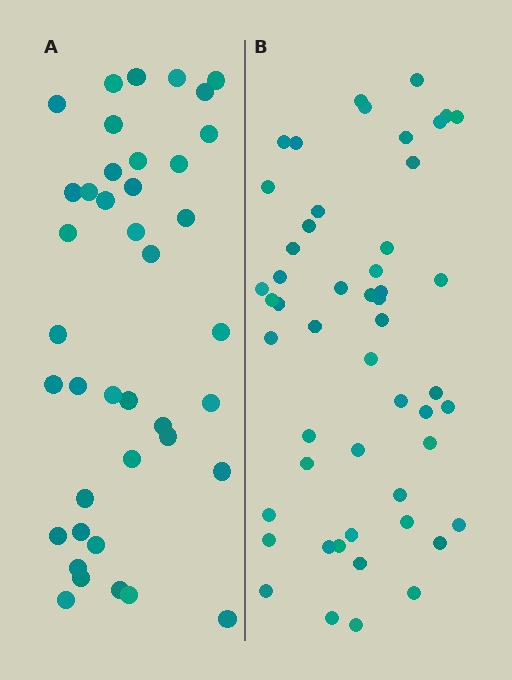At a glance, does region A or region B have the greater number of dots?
Region B (the right region) has more dots.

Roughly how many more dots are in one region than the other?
Region B has roughly 12 or so more dots than region A.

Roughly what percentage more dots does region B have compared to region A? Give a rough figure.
About 30% more.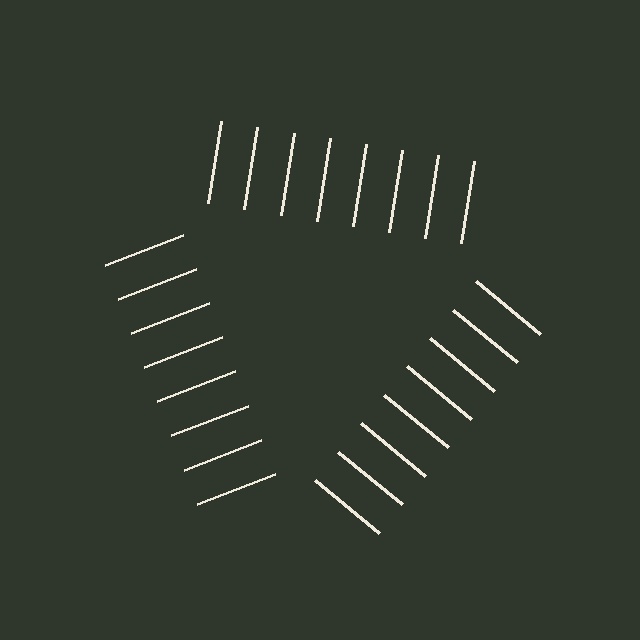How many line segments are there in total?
24 — 8 along each of the 3 edges.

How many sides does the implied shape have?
3 sides — the line-ends trace a triangle.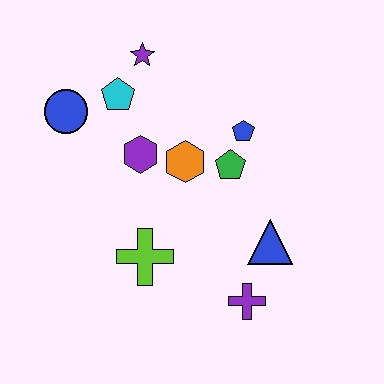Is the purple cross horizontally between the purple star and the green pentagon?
No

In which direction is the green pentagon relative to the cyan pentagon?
The green pentagon is to the right of the cyan pentagon.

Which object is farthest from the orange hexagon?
The purple cross is farthest from the orange hexagon.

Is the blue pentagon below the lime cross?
No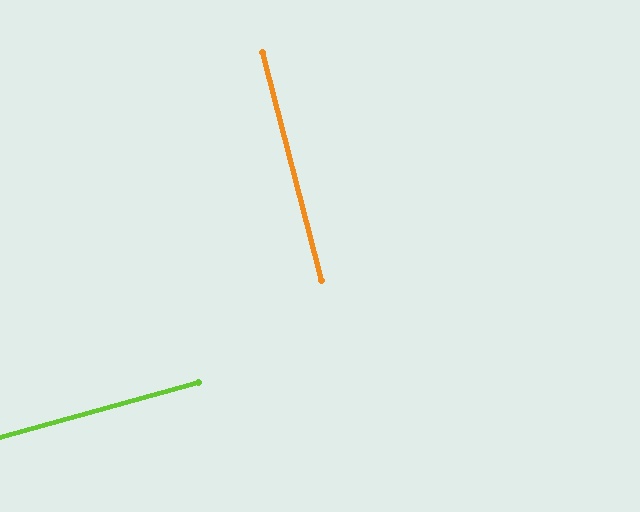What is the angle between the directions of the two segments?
Approximately 89 degrees.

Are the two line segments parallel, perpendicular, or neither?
Perpendicular — they meet at approximately 89°.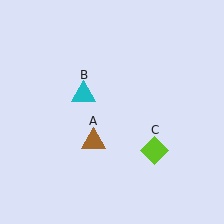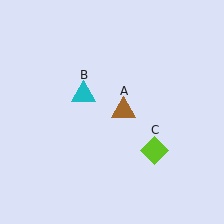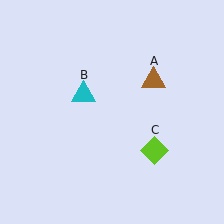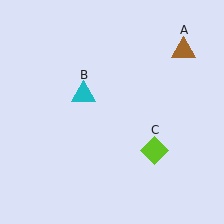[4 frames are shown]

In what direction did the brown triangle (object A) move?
The brown triangle (object A) moved up and to the right.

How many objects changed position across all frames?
1 object changed position: brown triangle (object A).